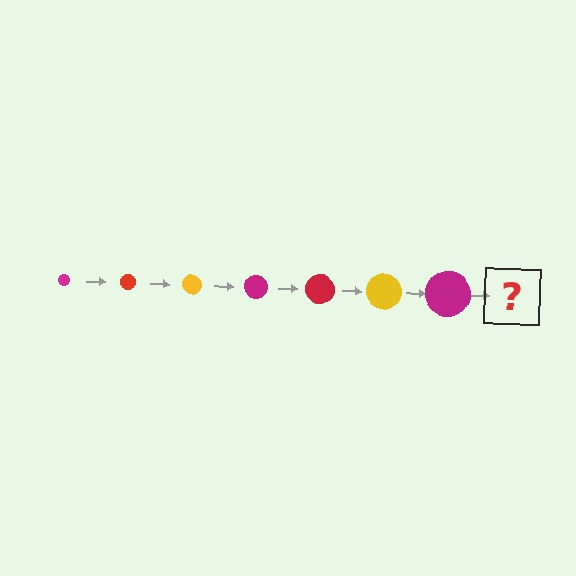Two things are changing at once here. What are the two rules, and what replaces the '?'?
The two rules are that the circle grows larger each step and the color cycles through magenta, red, and yellow. The '?' should be a red circle, larger than the previous one.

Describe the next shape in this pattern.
It should be a red circle, larger than the previous one.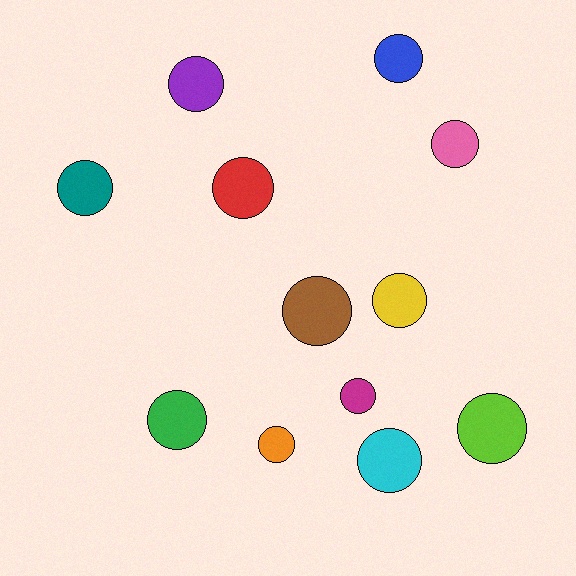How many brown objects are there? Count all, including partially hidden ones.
There is 1 brown object.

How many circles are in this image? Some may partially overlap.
There are 12 circles.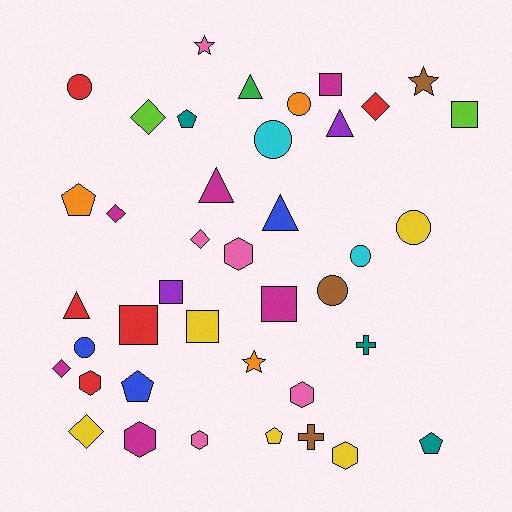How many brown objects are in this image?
There are 3 brown objects.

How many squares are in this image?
There are 6 squares.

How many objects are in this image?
There are 40 objects.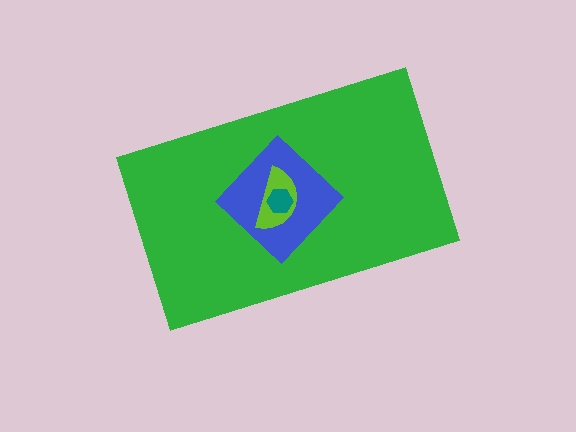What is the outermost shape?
The green rectangle.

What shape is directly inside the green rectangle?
The blue diamond.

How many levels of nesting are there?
4.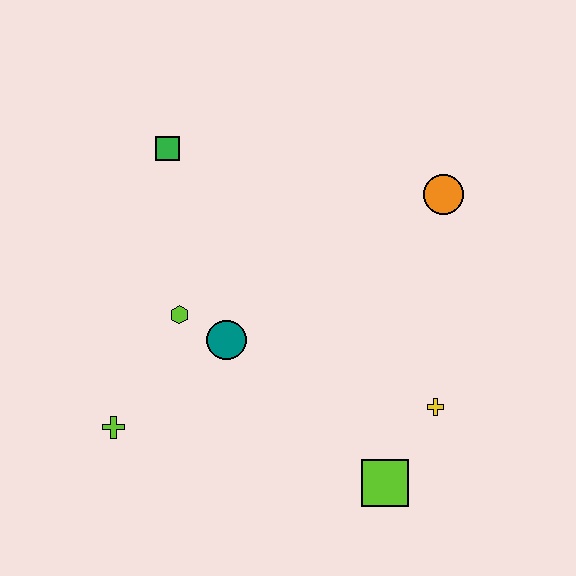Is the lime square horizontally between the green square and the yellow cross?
Yes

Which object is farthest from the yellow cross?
The green square is farthest from the yellow cross.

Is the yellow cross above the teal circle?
No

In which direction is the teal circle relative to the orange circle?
The teal circle is to the left of the orange circle.